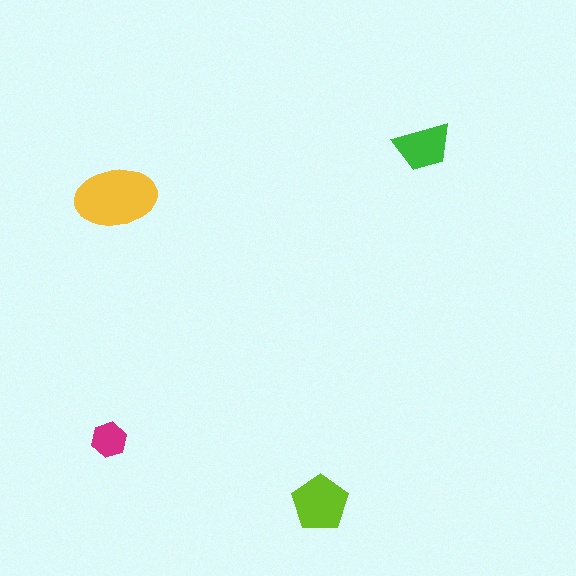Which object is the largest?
The yellow ellipse.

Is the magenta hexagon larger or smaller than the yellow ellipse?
Smaller.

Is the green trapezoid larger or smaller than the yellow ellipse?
Smaller.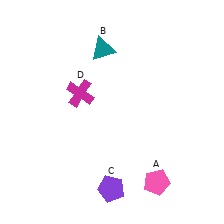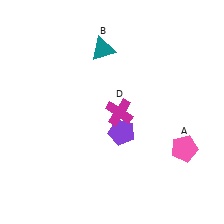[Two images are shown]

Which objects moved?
The objects that moved are: the pink pentagon (A), the purple pentagon (C), the magenta cross (D).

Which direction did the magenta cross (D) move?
The magenta cross (D) moved right.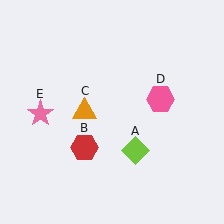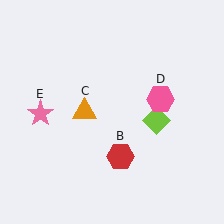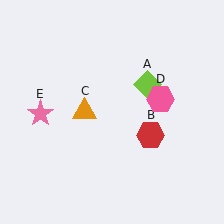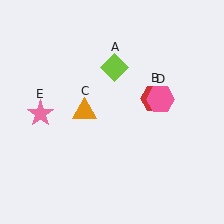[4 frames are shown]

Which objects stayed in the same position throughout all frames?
Orange triangle (object C) and pink hexagon (object D) and pink star (object E) remained stationary.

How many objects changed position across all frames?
2 objects changed position: lime diamond (object A), red hexagon (object B).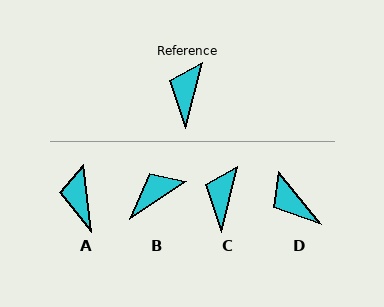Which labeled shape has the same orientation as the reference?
C.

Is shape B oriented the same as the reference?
No, it is off by about 42 degrees.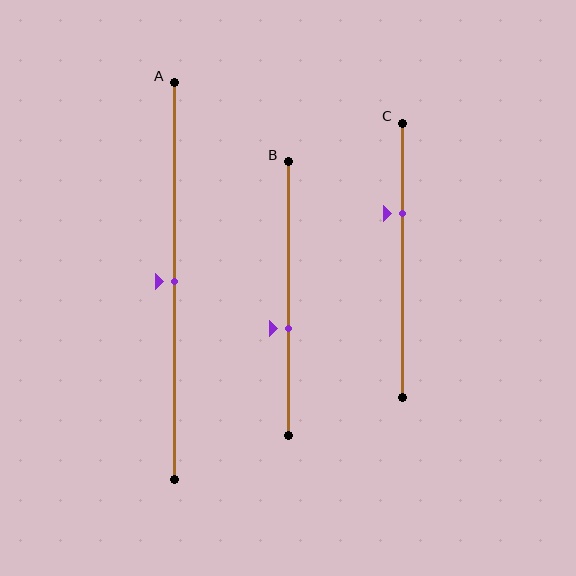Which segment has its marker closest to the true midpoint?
Segment A has its marker closest to the true midpoint.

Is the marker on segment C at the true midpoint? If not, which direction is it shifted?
No, the marker on segment C is shifted upward by about 17% of the segment length.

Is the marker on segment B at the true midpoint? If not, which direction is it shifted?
No, the marker on segment B is shifted downward by about 11% of the segment length.